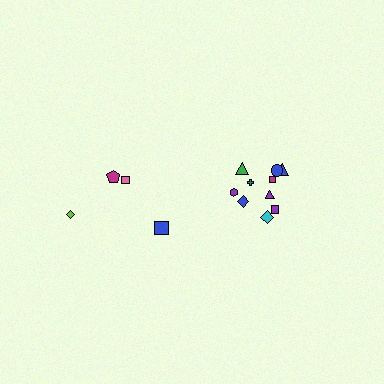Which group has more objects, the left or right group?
The right group.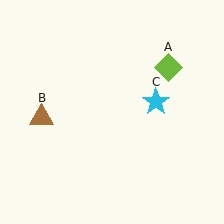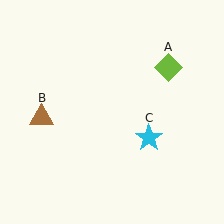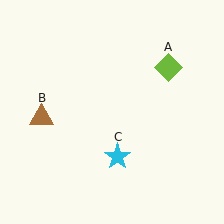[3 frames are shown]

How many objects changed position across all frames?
1 object changed position: cyan star (object C).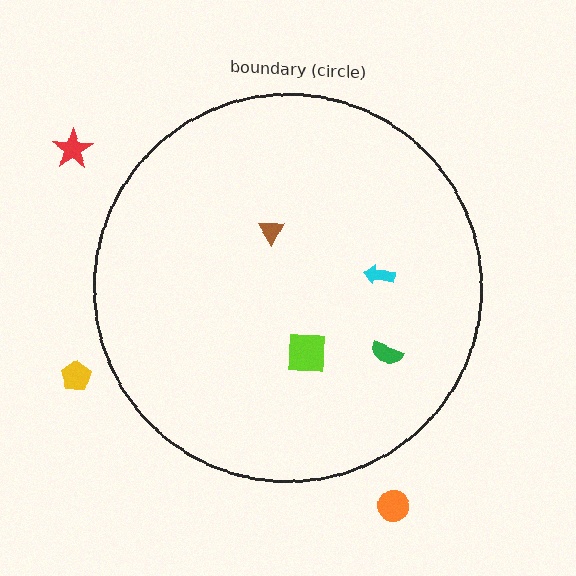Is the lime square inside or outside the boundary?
Inside.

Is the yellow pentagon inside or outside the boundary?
Outside.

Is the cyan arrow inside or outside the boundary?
Inside.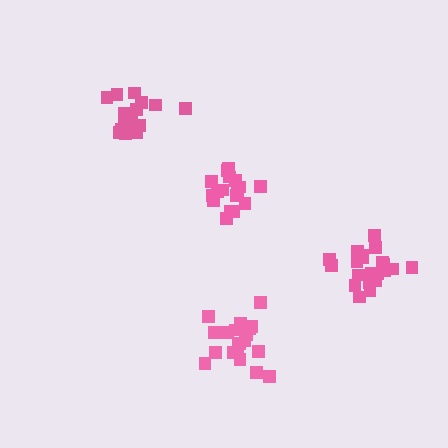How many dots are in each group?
Group 1: 21 dots, Group 2: 21 dots, Group 3: 18 dots, Group 4: 18 dots (78 total).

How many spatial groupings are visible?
There are 4 spatial groupings.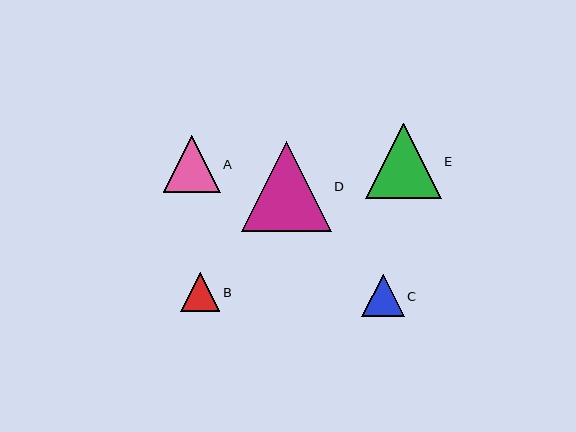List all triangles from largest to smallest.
From largest to smallest: D, E, A, C, B.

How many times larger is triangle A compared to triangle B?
Triangle A is approximately 1.5 times the size of triangle B.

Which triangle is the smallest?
Triangle B is the smallest with a size of approximately 39 pixels.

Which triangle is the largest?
Triangle D is the largest with a size of approximately 90 pixels.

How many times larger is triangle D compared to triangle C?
Triangle D is approximately 2.1 times the size of triangle C.